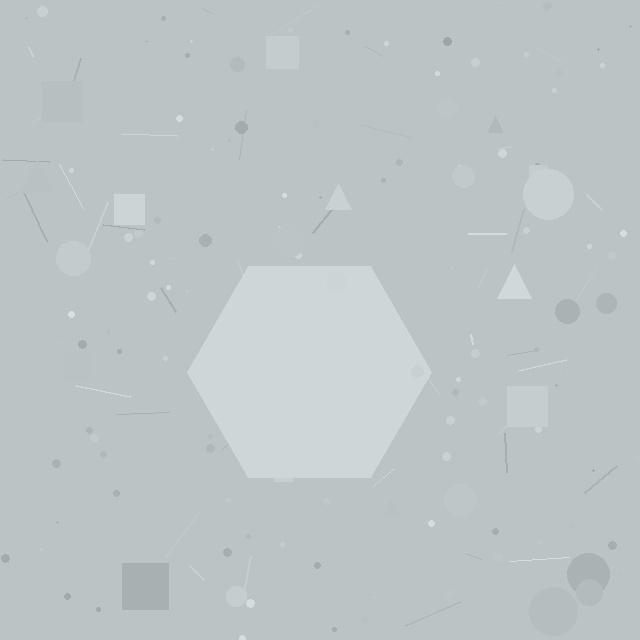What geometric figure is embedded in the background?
A hexagon is embedded in the background.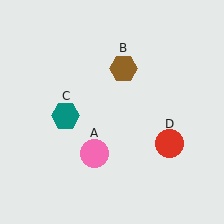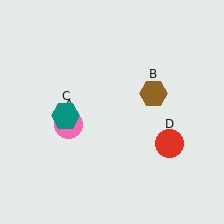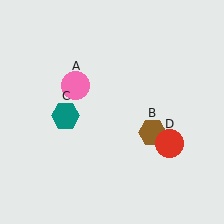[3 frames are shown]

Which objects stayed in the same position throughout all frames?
Teal hexagon (object C) and red circle (object D) remained stationary.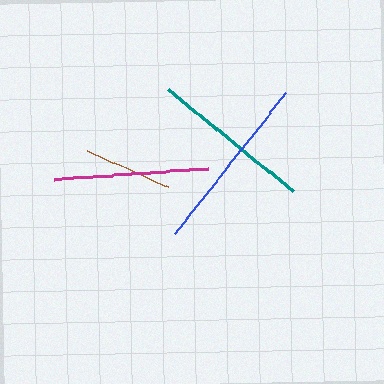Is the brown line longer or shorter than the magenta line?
The magenta line is longer than the brown line.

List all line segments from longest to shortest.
From longest to shortest: blue, teal, magenta, brown.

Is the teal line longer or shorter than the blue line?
The blue line is longer than the teal line.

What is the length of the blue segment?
The blue segment is approximately 180 pixels long.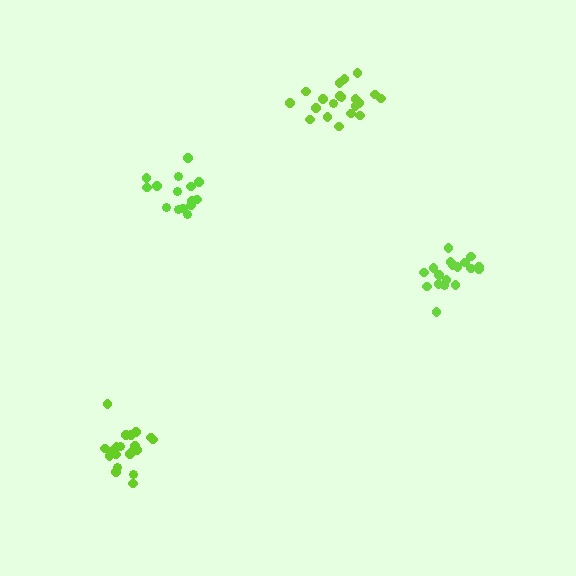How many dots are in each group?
Group 1: 15 dots, Group 2: 20 dots, Group 3: 20 dots, Group 4: 18 dots (73 total).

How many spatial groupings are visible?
There are 4 spatial groupings.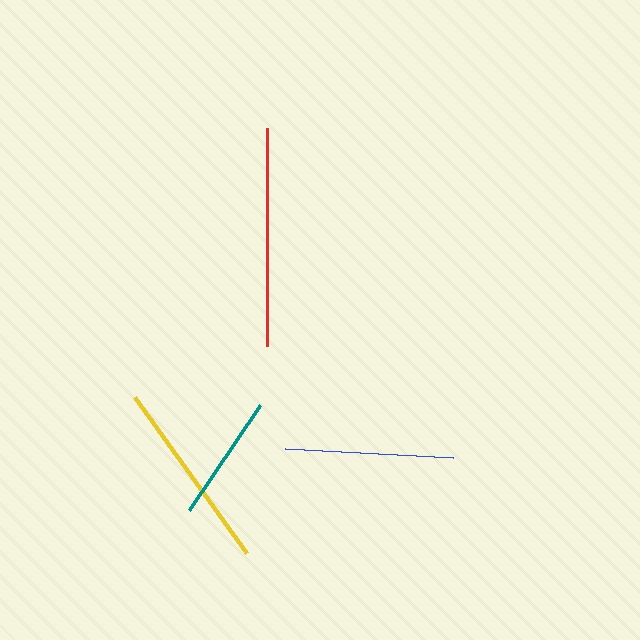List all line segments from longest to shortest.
From longest to shortest: red, yellow, blue, teal.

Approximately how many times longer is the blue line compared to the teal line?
The blue line is approximately 1.3 times the length of the teal line.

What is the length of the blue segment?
The blue segment is approximately 169 pixels long.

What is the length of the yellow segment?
The yellow segment is approximately 192 pixels long.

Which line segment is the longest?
The red line is the longest at approximately 218 pixels.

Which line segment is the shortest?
The teal line is the shortest at approximately 127 pixels.